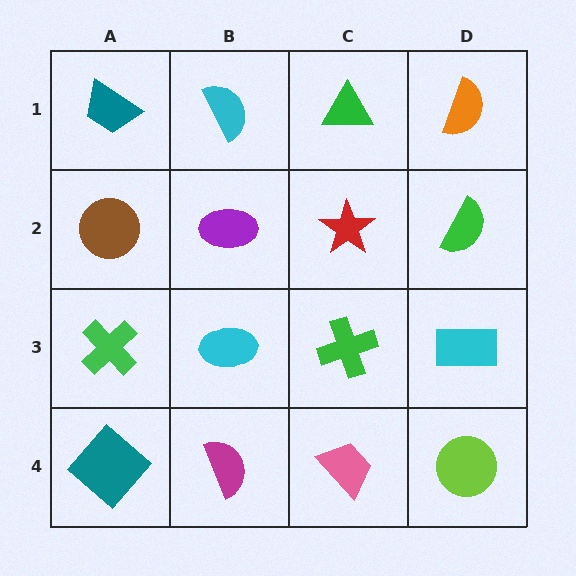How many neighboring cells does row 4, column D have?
2.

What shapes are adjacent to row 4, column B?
A cyan ellipse (row 3, column B), a teal diamond (row 4, column A), a pink trapezoid (row 4, column C).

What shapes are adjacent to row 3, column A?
A brown circle (row 2, column A), a teal diamond (row 4, column A), a cyan ellipse (row 3, column B).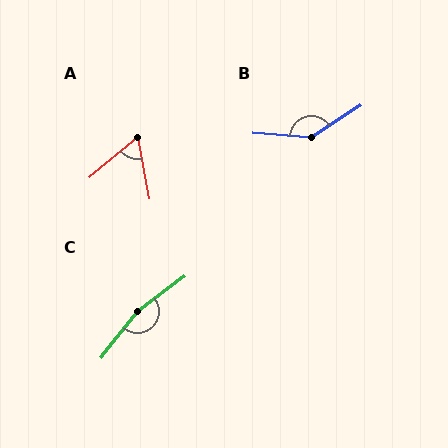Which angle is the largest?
C, at approximately 165 degrees.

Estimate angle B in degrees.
Approximately 142 degrees.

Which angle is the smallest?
A, at approximately 61 degrees.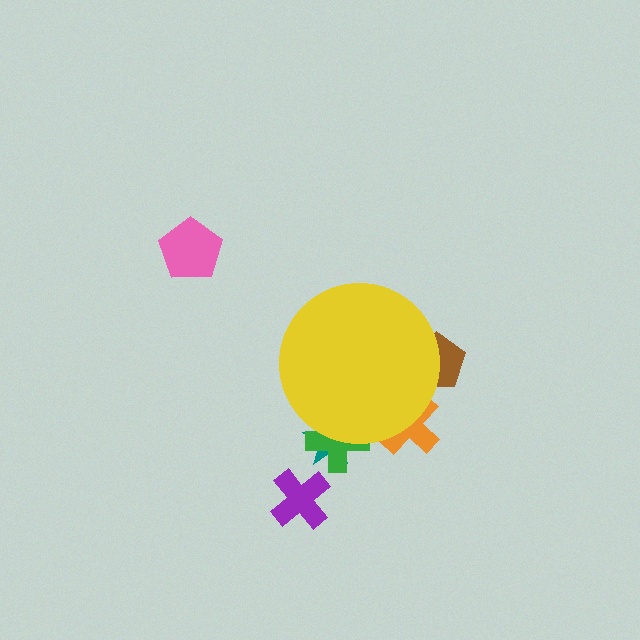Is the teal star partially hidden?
Yes, the teal star is partially hidden behind the yellow circle.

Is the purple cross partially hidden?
No, the purple cross is fully visible.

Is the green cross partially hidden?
Yes, the green cross is partially hidden behind the yellow circle.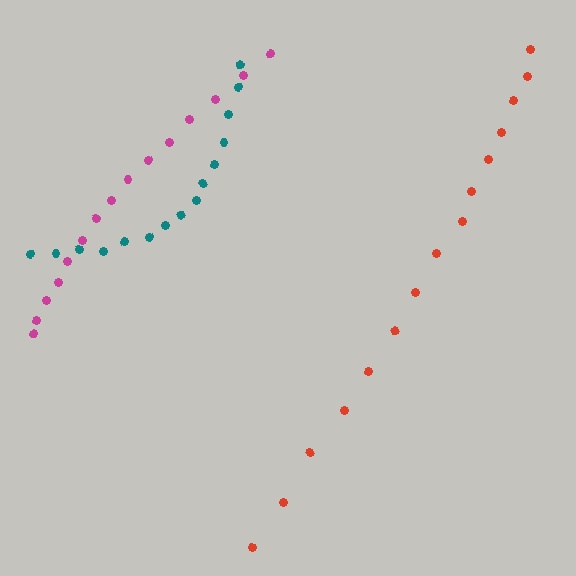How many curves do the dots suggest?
There are 3 distinct paths.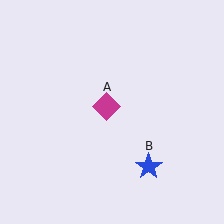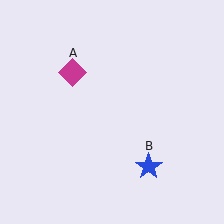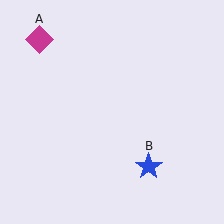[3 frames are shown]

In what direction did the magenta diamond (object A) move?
The magenta diamond (object A) moved up and to the left.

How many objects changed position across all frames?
1 object changed position: magenta diamond (object A).